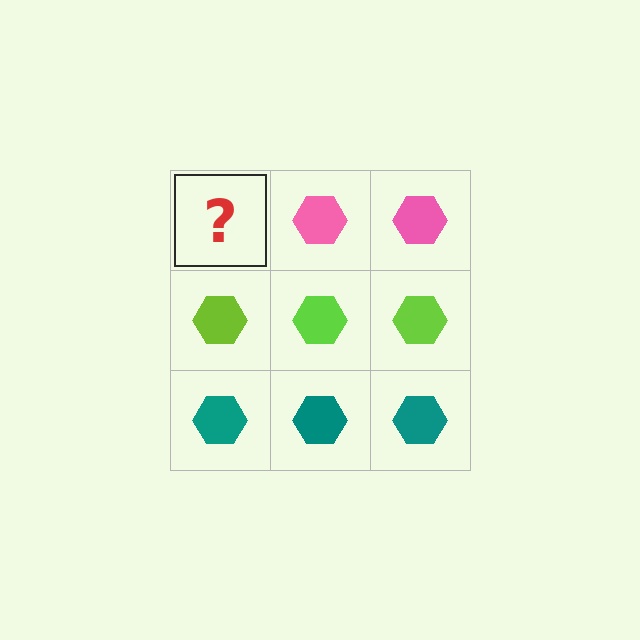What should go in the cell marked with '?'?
The missing cell should contain a pink hexagon.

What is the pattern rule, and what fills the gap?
The rule is that each row has a consistent color. The gap should be filled with a pink hexagon.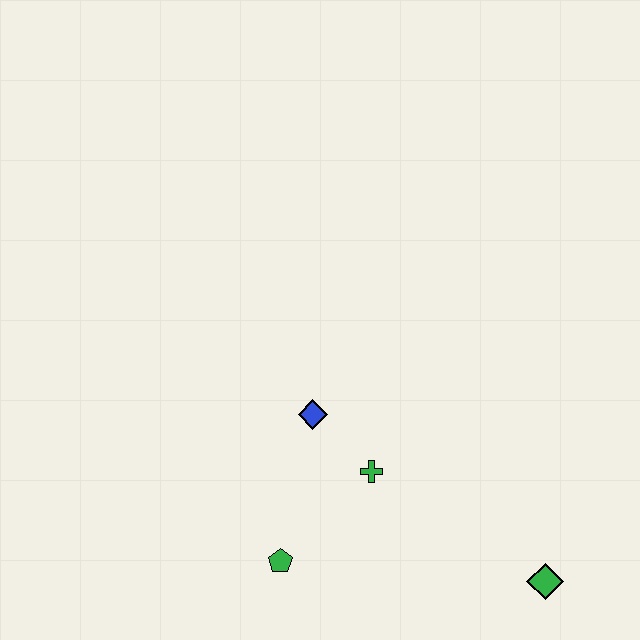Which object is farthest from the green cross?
The green diamond is farthest from the green cross.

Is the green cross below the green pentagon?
No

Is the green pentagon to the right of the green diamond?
No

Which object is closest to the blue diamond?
The green cross is closest to the blue diamond.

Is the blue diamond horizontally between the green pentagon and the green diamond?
Yes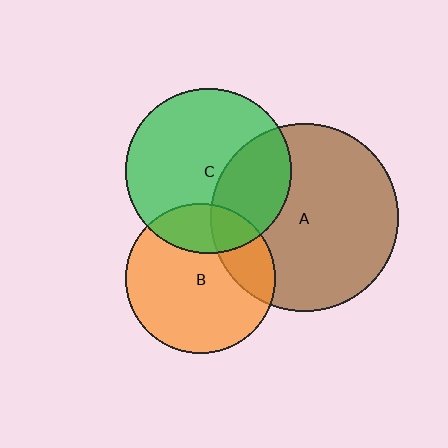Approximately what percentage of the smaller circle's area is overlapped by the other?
Approximately 25%.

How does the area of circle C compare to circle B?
Approximately 1.2 times.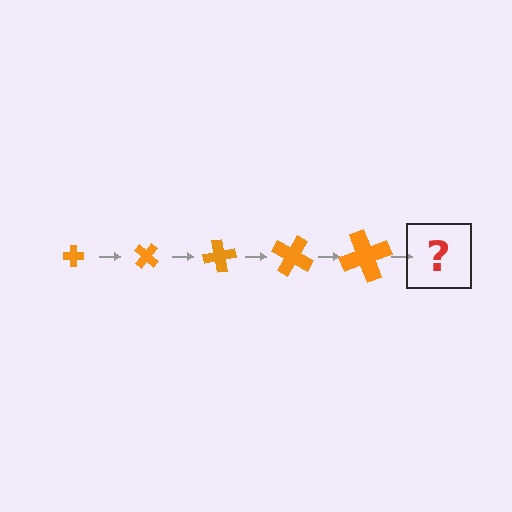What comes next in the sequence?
The next element should be a cross, larger than the previous one and rotated 200 degrees from the start.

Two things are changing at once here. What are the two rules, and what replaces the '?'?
The two rules are that the cross grows larger each step and it rotates 40 degrees each step. The '?' should be a cross, larger than the previous one and rotated 200 degrees from the start.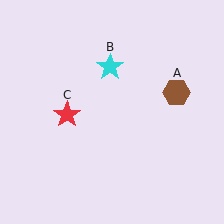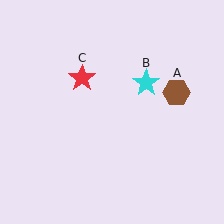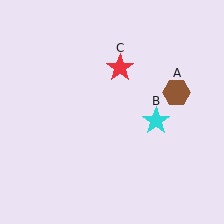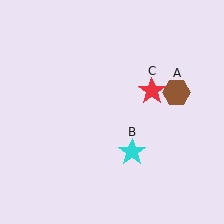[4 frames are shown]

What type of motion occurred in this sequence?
The cyan star (object B), red star (object C) rotated clockwise around the center of the scene.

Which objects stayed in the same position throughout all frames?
Brown hexagon (object A) remained stationary.